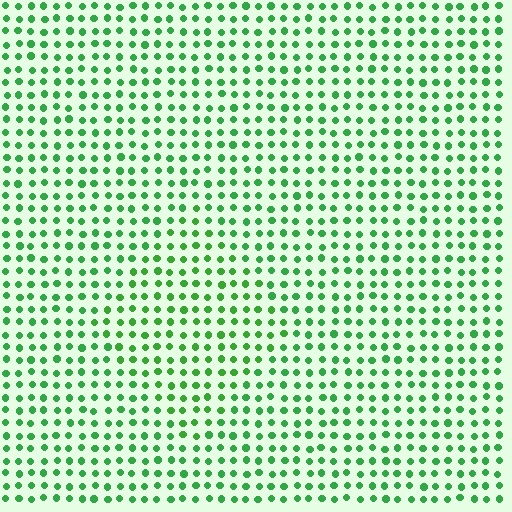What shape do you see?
I see a diamond.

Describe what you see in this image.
The image is filled with small green elements in a uniform arrangement. A diamond-shaped region is visible where the elements are tinted to a slightly different hue, forming a subtle color boundary.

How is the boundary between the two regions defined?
The boundary is defined purely by a slight shift in hue (about 13 degrees). Spacing, size, and orientation are identical on both sides.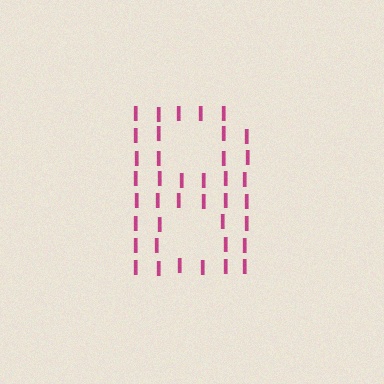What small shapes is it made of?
It is made of small letter I's.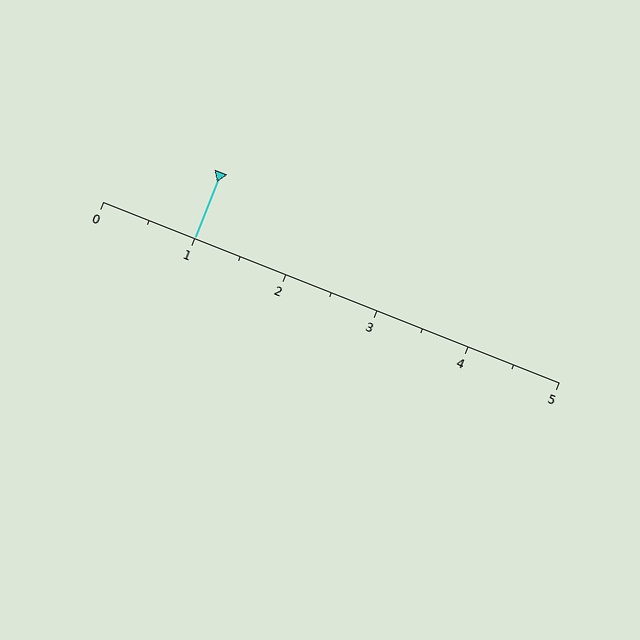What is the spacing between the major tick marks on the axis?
The major ticks are spaced 1 apart.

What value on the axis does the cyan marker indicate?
The marker indicates approximately 1.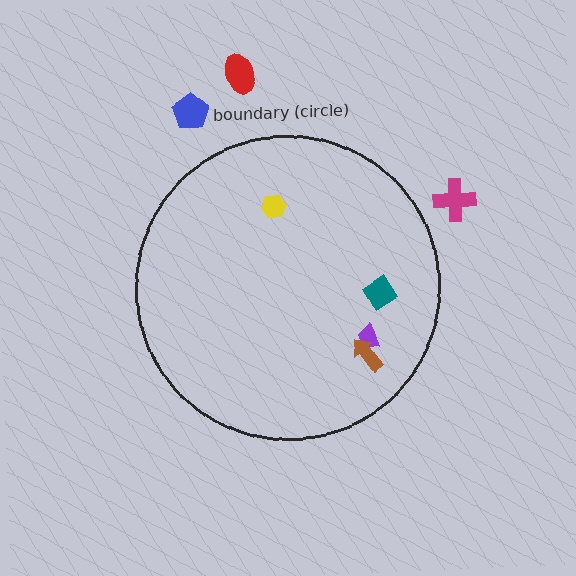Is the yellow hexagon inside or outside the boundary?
Inside.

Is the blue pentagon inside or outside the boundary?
Outside.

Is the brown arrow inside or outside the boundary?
Inside.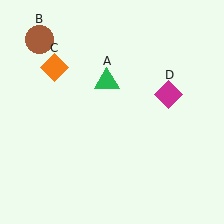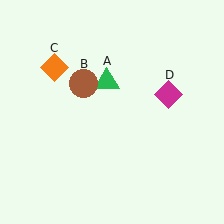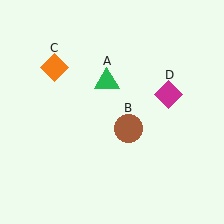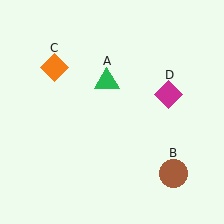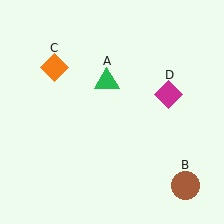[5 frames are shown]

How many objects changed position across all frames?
1 object changed position: brown circle (object B).